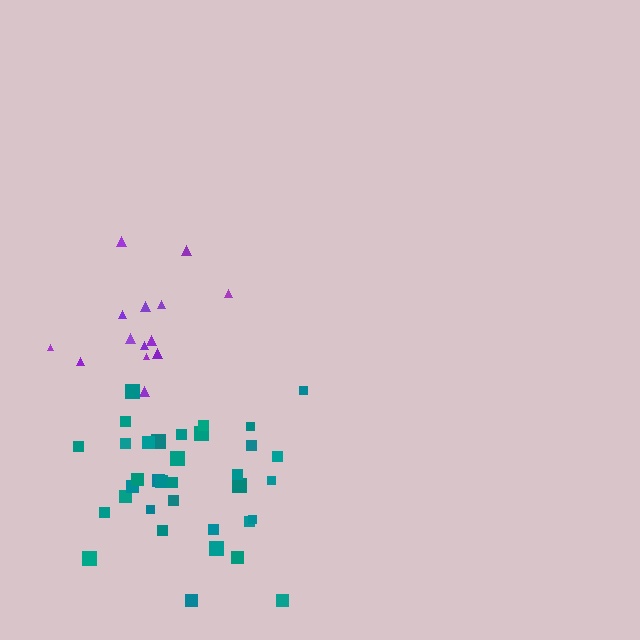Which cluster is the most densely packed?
Teal.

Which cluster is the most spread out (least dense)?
Purple.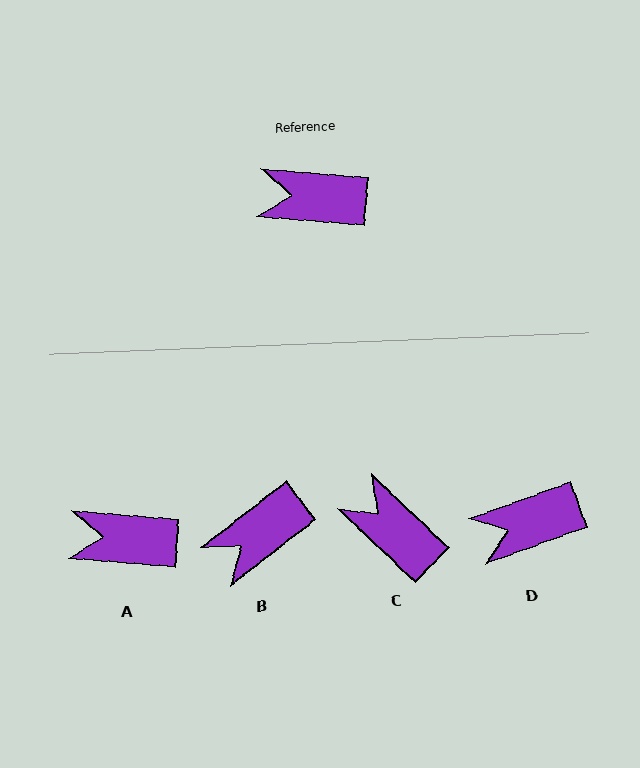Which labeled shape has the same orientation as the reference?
A.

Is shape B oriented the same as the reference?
No, it is off by about 43 degrees.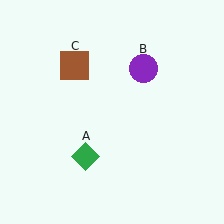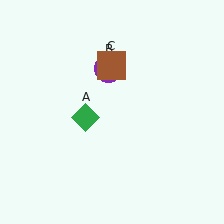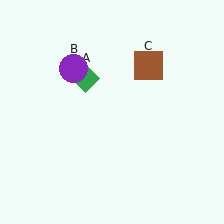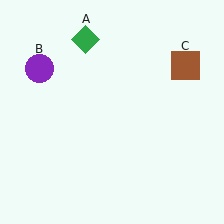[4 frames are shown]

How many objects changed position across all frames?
3 objects changed position: green diamond (object A), purple circle (object B), brown square (object C).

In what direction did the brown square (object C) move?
The brown square (object C) moved right.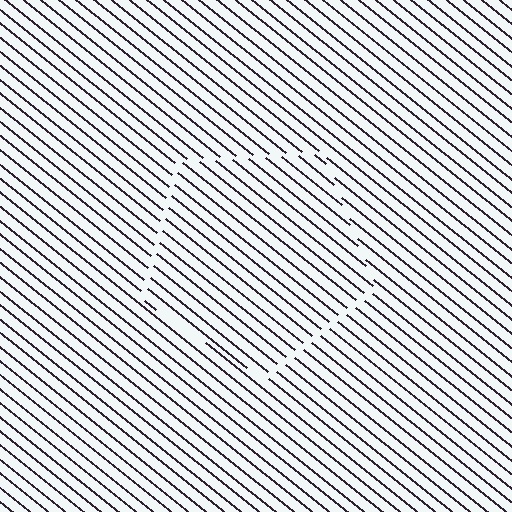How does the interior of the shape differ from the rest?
The interior of the shape contains the same grating, shifted by half a period — the contour is defined by the phase discontinuity where line-ends from the inner and outer gratings abut.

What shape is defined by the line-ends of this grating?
An illusory pentagon. The interior of the shape contains the same grating, shifted by half a period — the contour is defined by the phase discontinuity where line-ends from the inner and outer gratings abut.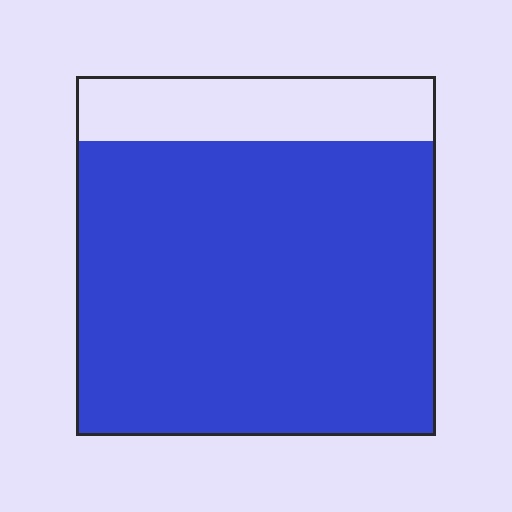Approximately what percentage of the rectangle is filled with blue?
Approximately 80%.